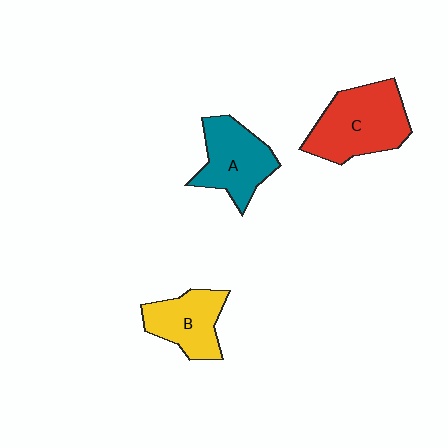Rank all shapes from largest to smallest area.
From largest to smallest: C (red), A (teal), B (yellow).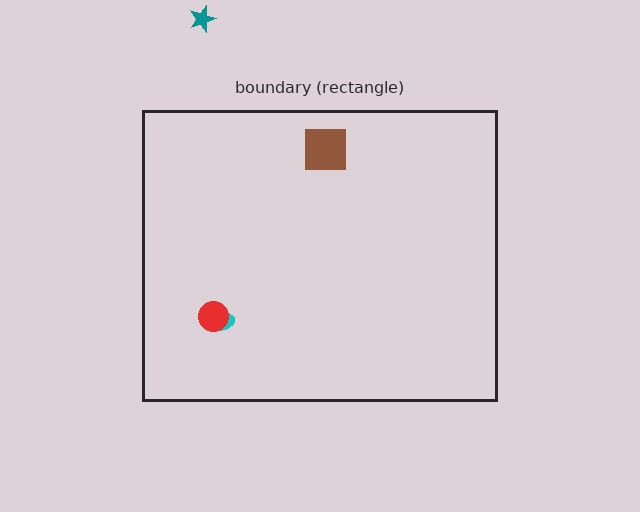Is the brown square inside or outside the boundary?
Inside.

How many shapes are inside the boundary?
3 inside, 1 outside.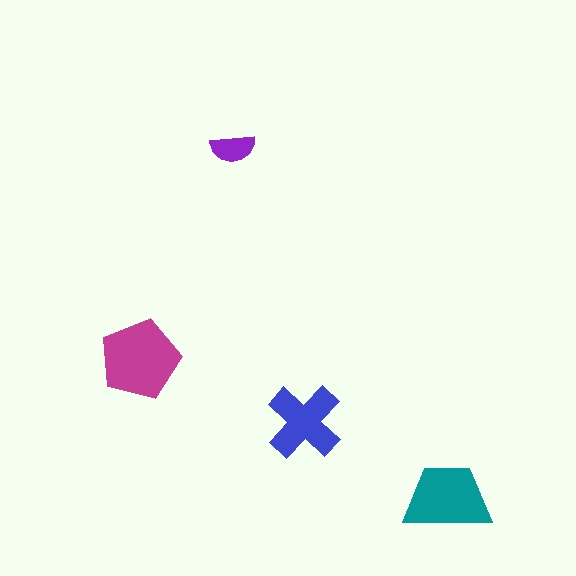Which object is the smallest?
The purple semicircle.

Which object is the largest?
The magenta pentagon.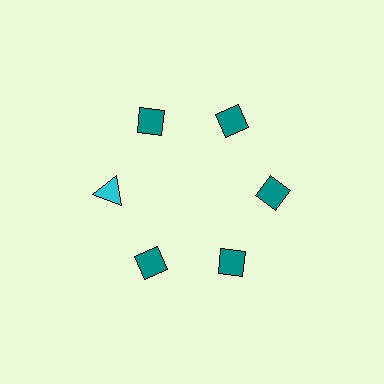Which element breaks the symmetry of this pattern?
The cyan triangle at roughly the 9 o'clock position breaks the symmetry. All other shapes are teal diamonds.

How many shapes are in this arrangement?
There are 6 shapes arranged in a ring pattern.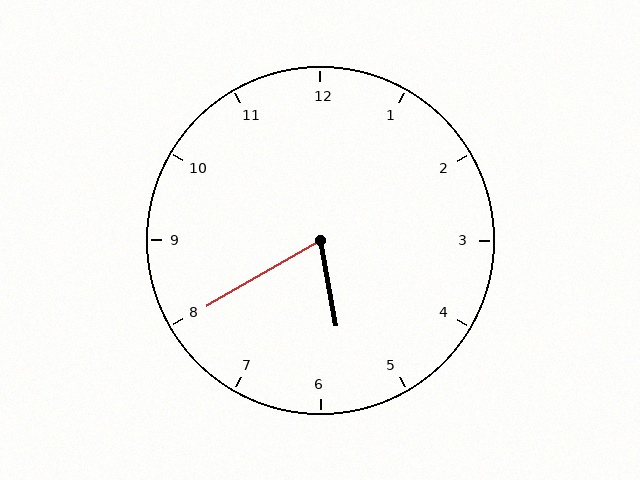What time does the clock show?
5:40.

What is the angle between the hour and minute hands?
Approximately 70 degrees.